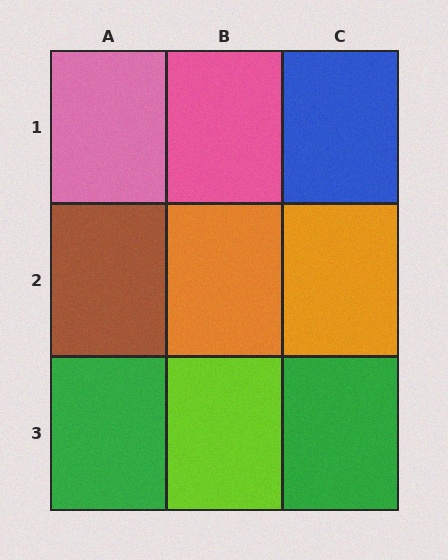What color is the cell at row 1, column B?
Pink.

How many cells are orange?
2 cells are orange.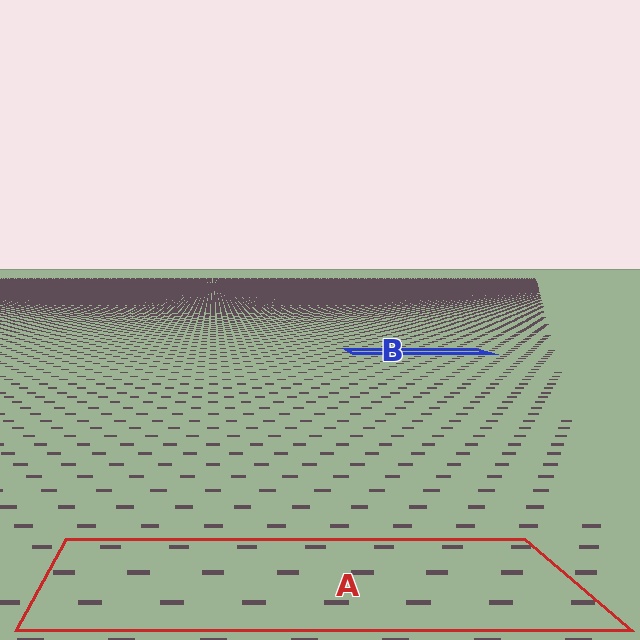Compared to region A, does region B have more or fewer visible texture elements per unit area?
Region B has more texture elements per unit area — they are packed more densely because it is farther away.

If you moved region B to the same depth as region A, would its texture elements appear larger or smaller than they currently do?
They would appear larger. At a closer depth, the same texture elements are projected at a bigger on-screen size.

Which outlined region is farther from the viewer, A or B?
Region B is farther from the viewer — the texture elements inside it appear smaller and more densely packed.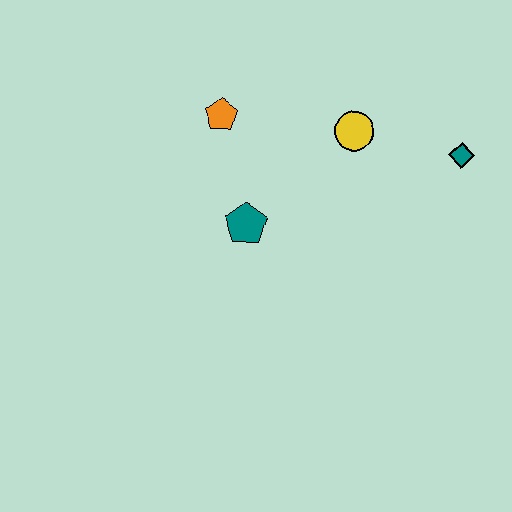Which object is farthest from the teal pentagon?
The teal diamond is farthest from the teal pentagon.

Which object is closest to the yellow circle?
The teal diamond is closest to the yellow circle.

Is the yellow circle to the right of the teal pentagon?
Yes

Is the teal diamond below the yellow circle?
Yes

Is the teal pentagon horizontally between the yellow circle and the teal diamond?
No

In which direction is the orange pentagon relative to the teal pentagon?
The orange pentagon is above the teal pentagon.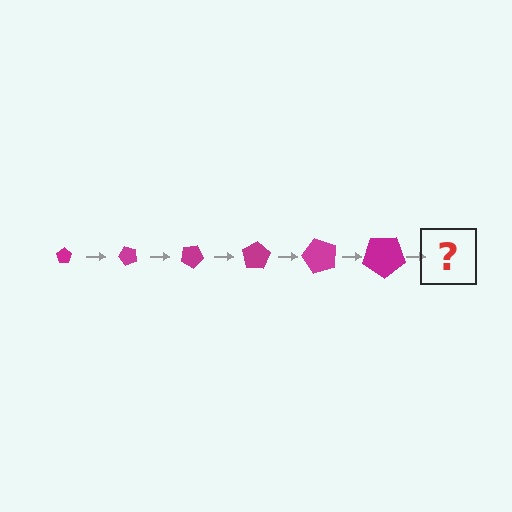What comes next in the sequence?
The next element should be a pentagon, larger than the previous one and rotated 300 degrees from the start.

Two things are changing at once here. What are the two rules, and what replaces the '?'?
The two rules are that the pentagon grows larger each step and it rotates 50 degrees each step. The '?' should be a pentagon, larger than the previous one and rotated 300 degrees from the start.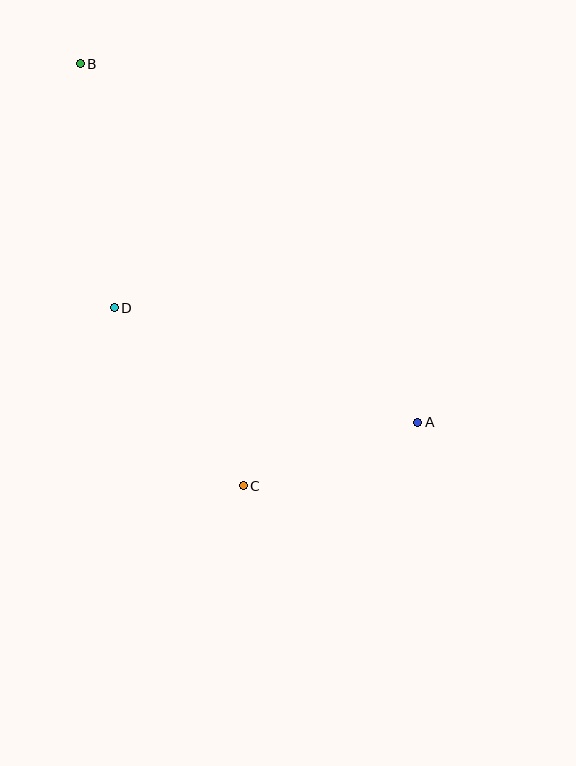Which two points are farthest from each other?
Points A and B are farthest from each other.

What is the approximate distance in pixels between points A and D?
The distance between A and D is approximately 324 pixels.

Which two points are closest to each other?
Points A and C are closest to each other.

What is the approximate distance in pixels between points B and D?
The distance between B and D is approximately 246 pixels.